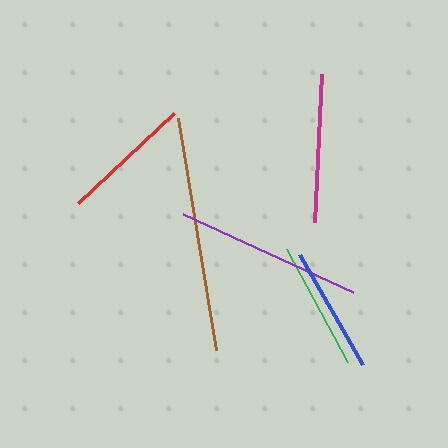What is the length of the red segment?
The red segment is approximately 131 pixels long.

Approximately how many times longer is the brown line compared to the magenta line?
The brown line is approximately 1.6 times the length of the magenta line.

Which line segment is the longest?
The brown line is the longest at approximately 236 pixels.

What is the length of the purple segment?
The purple segment is approximately 187 pixels long.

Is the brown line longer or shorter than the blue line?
The brown line is longer than the blue line.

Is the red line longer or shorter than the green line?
The red line is longer than the green line.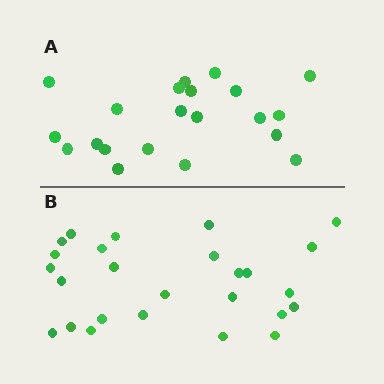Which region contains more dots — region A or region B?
Region B (the bottom region) has more dots.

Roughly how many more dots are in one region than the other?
Region B has about 5 more dots than region A.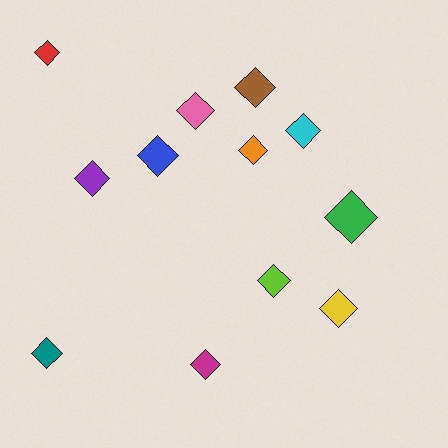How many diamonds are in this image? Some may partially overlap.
There are 12 diamonds.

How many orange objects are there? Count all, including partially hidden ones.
There is 1 orange object.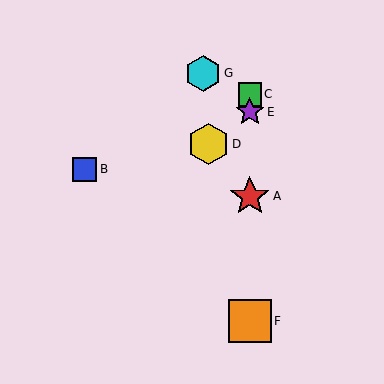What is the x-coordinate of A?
Object A is at x≈250.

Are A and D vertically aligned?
No, A is at x≈250 and D is at x≈209.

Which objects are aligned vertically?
Objects A, C, E, F are aligned vertically.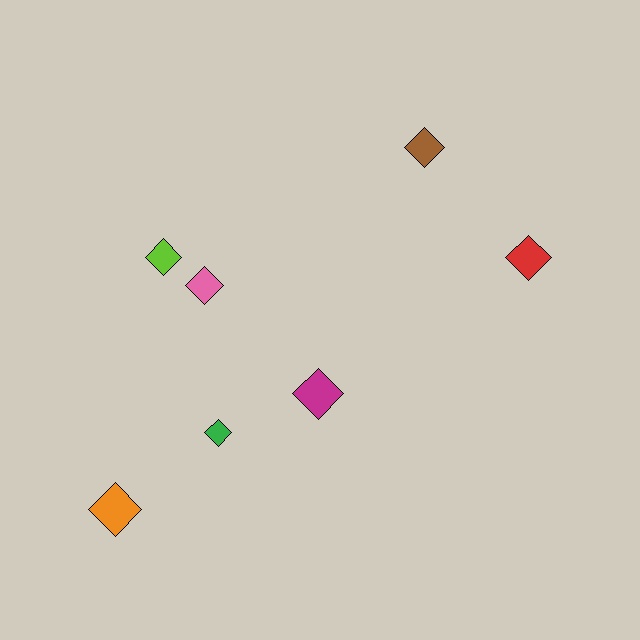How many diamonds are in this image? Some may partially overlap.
There are 7 diamonds.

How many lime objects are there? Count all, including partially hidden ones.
There is 1 lime object.